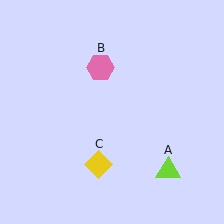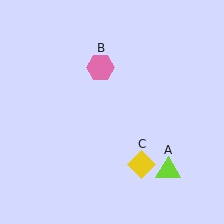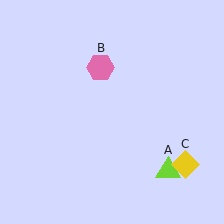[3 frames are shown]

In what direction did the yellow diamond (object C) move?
The yellow diamond (object C) moved right.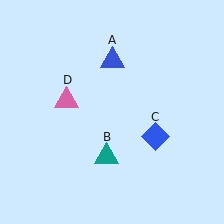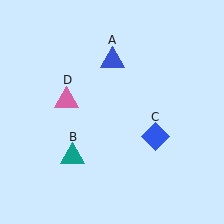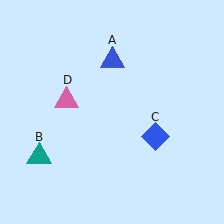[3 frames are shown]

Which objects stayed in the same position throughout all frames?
Blue triangle (object A) and blue diamond (object C) and pink triangle (object D) remained stationary.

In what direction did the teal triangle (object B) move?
The teal triangle (object B) moved left.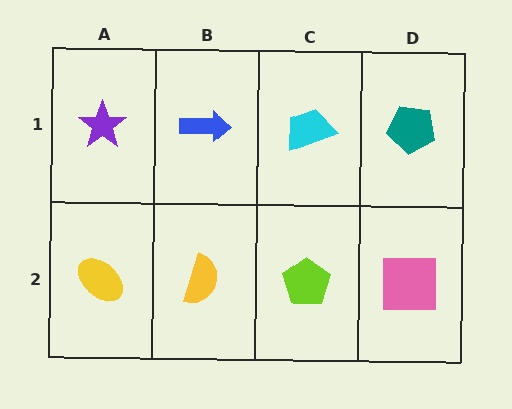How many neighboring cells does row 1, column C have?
3.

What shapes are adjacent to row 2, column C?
A cyan trapezoid (row 1, column C), a yellow semicircle (row 2, column B), a pink square (row 2, column D).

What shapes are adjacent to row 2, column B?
A blue arrow (row 1, column B), a yellow ellipse (row 2, column A), a lime pentagon (row 2, column C).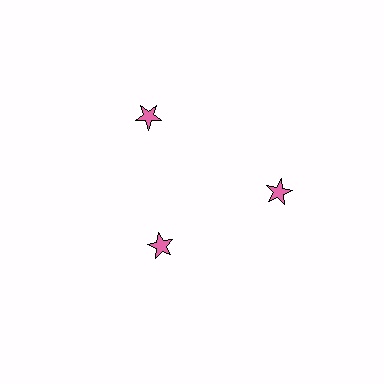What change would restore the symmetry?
The symmetry would be restored by moving it outward, back onto the ring so that all 3 stars sit at equal angles and equal distance from the center.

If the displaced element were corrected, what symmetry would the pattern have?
It would have 3-fold rotational symmetry — the pattern would map onto itself every 120 degrees.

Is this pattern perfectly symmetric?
No. The 3 pink stars are arranged in a ring, but one element near the 7 o'clock position is pulled inward toward the center, breaking the 3-fold rotational symmetry.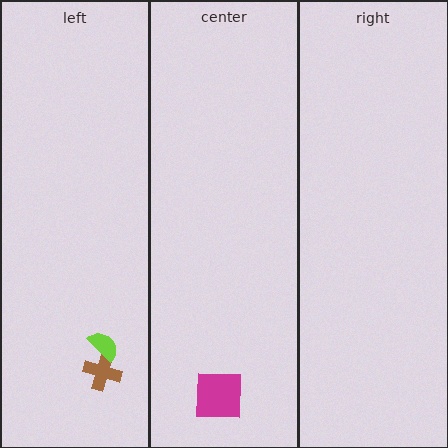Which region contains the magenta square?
The center region.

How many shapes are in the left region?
2.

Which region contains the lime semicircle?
The left region.